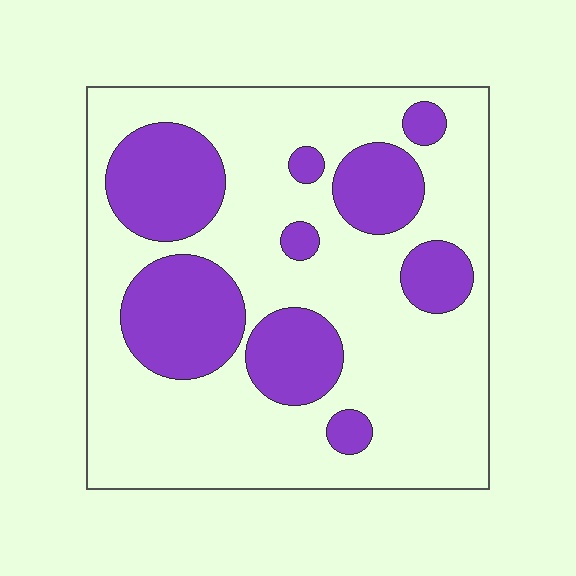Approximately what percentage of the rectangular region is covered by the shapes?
Approximately 30%.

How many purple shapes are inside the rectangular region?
9.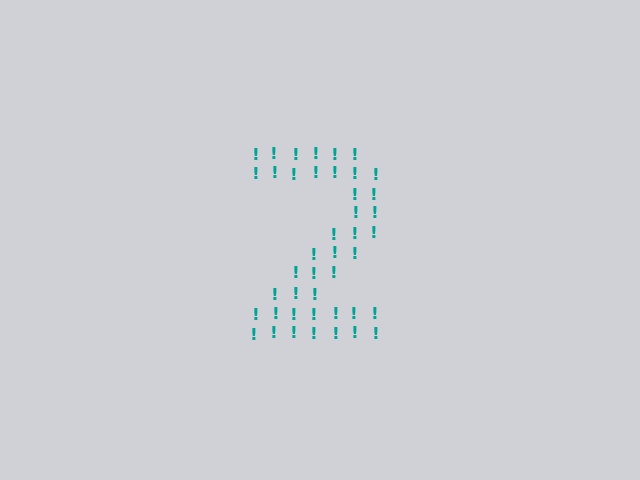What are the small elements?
The small elements are exclamation marks.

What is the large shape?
The large shape is the digit 2.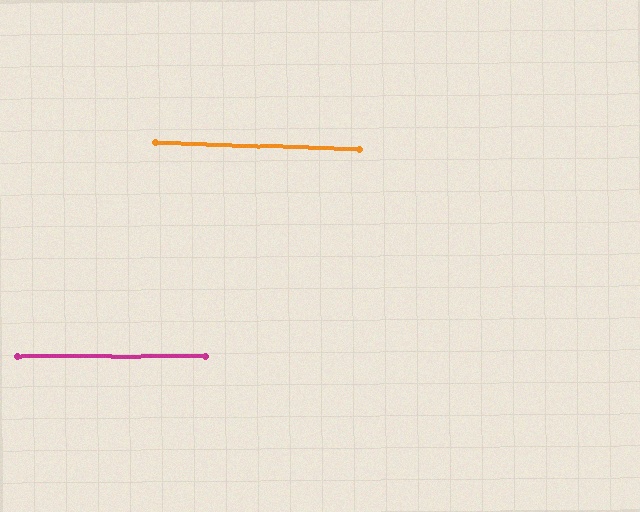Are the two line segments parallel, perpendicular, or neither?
Parallel — their directions differ by only 1.8°.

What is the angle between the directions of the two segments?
Approximately 2 degrees.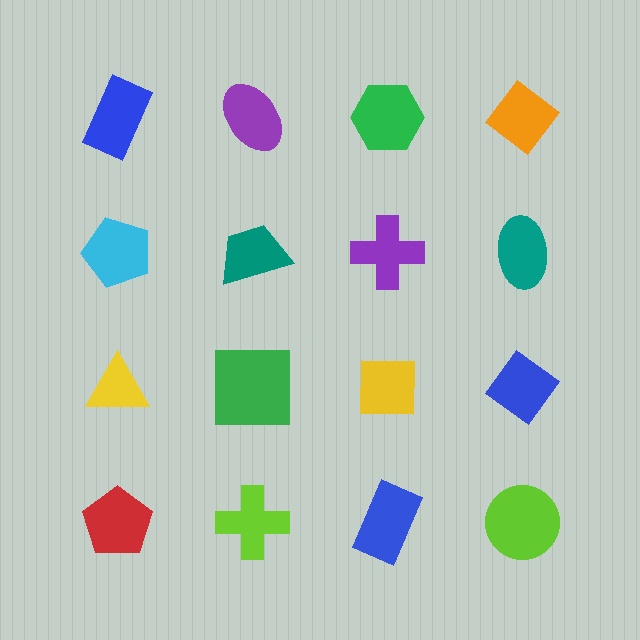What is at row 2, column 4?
A teal ellipse.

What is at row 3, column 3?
A yellow square.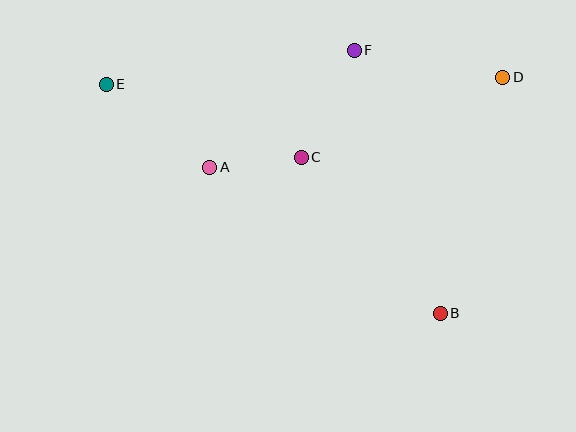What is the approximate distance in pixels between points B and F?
The distance between B and F is approximately 276 pixels.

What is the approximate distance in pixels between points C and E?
The distance between C and E is approximately 209 pixels.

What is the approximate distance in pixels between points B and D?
The distance between B and D is approximately 244 pixels.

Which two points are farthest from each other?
Points B and E are farthest from each other.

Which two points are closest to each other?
Points A and C are closest to each other.